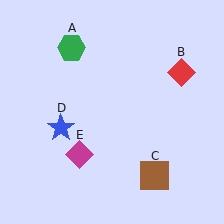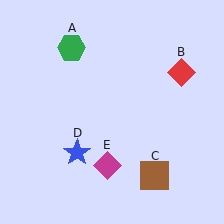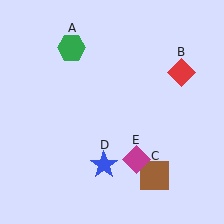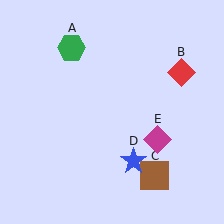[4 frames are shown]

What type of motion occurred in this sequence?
The blue star (object D), magenta diamond (object E) rotated counterclockwise around the center of the scene.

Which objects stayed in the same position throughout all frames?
Green hexagon (object A) and red diamond (object B) and brown square (object C) remained stationary.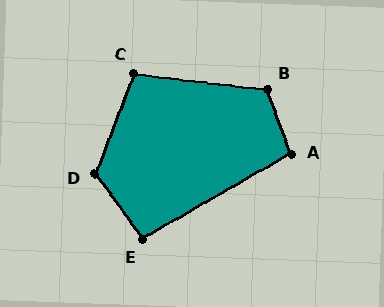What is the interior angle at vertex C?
Approximately 104 degrees (obtuse).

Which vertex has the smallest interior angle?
E, at approximately 96 degrees.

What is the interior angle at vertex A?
Approximately 100 degrees (obtuse).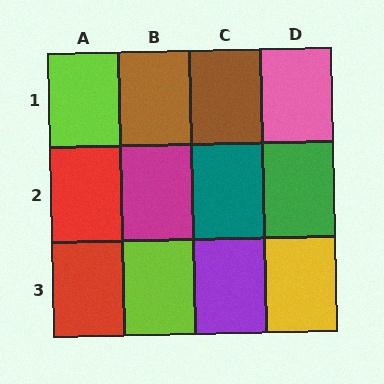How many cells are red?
2 cells are red.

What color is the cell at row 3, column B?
Lime.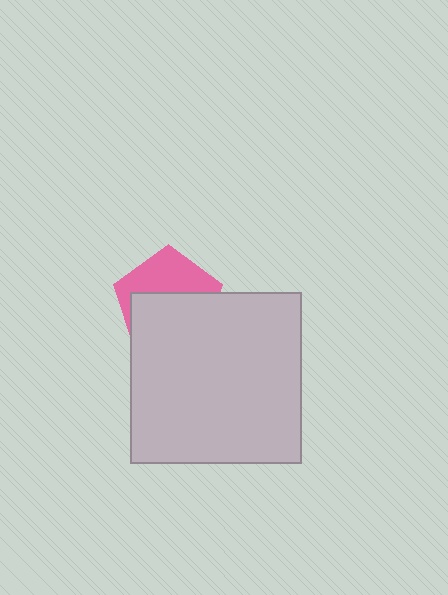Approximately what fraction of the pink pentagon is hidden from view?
Roughly 59% of the pink pentagon is hidden behind the light gray square.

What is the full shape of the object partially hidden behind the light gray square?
The partially hidden object is a pink pentagon.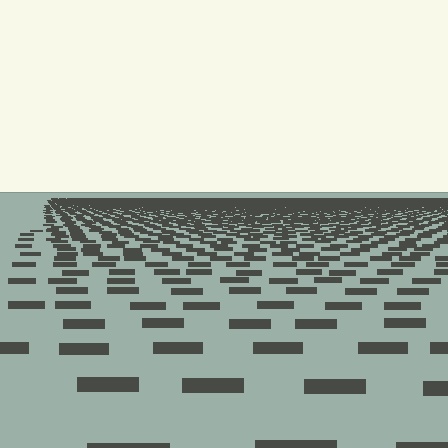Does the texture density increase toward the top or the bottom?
Density increases toward the top.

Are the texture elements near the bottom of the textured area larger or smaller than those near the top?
Larger. Near the bottom, elements are closer to the viewer and appear at a bigger on-screen size.